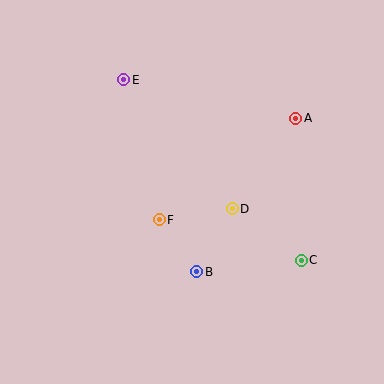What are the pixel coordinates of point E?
Point E is at (124, 80).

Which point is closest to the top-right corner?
Point A is closest to the top-right corner.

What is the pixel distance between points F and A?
The distance between F and A is 170 pixels.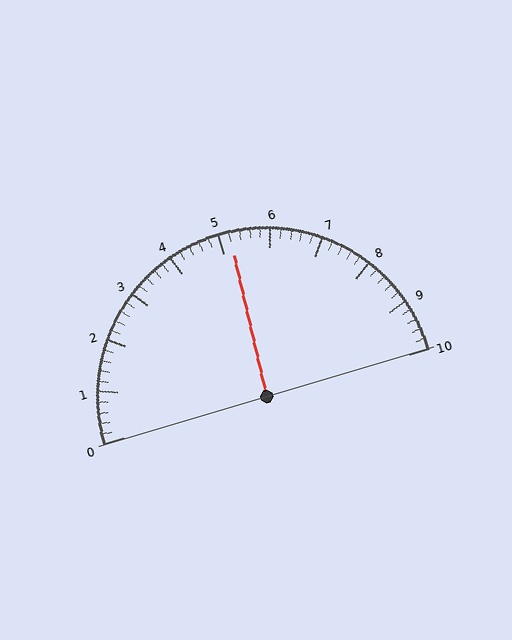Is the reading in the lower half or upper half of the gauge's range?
The reading is in the upper half of the range (0 to 10).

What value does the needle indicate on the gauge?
The needle indicates approximately 5.2.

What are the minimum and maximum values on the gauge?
The gauge ranges from 0 to 10.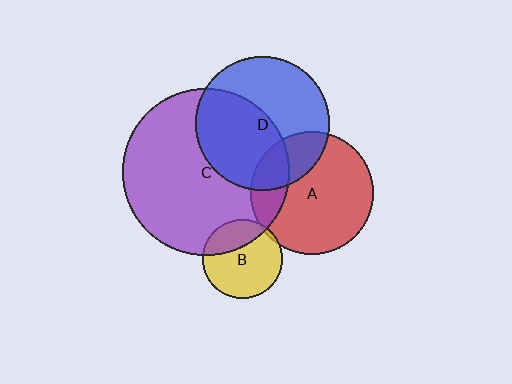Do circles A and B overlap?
Yes.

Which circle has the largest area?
Circle C (purple).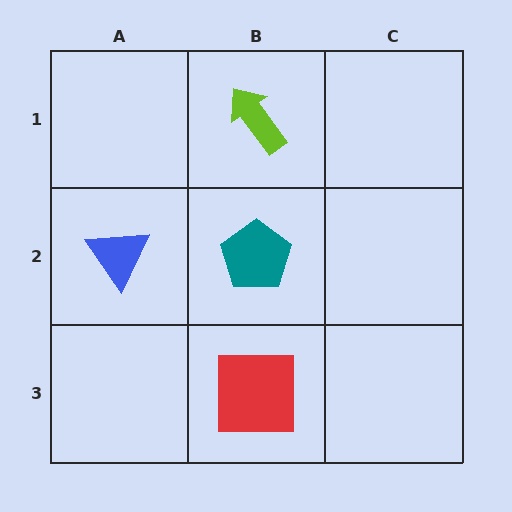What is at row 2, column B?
A teal pentagon.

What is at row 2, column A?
A blue triangle.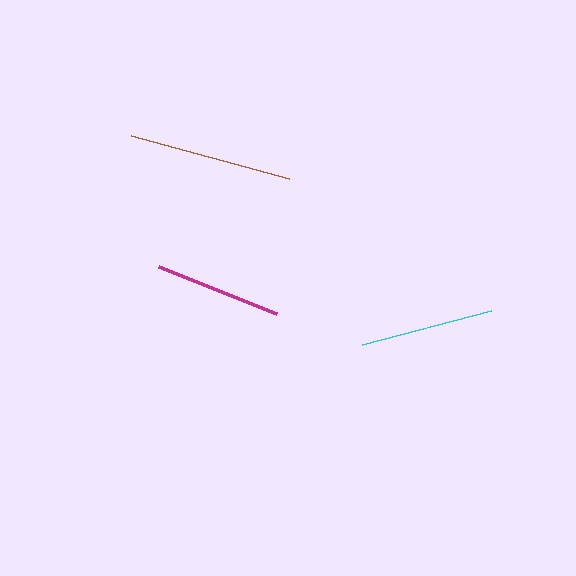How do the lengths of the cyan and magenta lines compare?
The cyan and magenta lines are approximately the same length.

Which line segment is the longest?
The brown line is the longest at approximately 164 pixels.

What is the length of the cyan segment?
The cyan segment is approximately 134 pixels long.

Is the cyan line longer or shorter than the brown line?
The brown line is longer than the cyan line.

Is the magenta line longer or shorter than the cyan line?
The cyan line is longer than the magenta line.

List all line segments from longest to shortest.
From longest to shortest: brown, cyan, magenta.